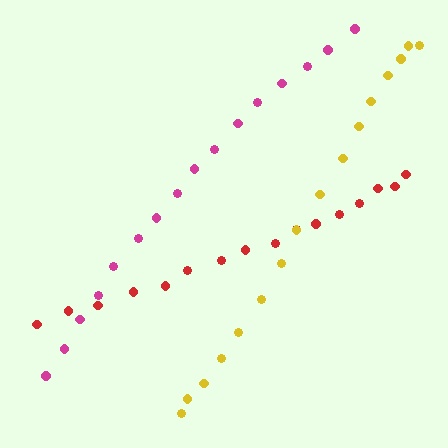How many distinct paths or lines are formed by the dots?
There are 3 distinct paths.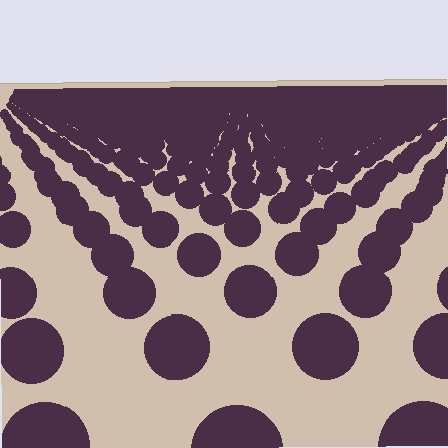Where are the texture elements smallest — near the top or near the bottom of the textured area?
Near the top.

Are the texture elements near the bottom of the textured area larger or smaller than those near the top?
Larger. Near the bottom, elements are closer to the viewer and appear at a bigger on-screen size.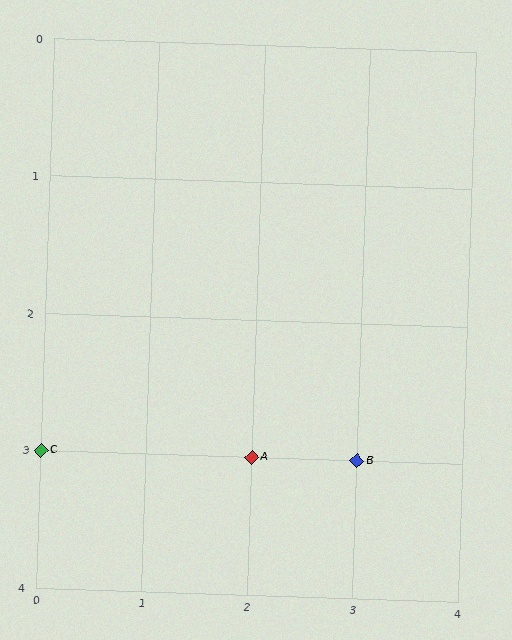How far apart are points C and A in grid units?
Points C and A are 2 columns apart.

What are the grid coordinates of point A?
Point A is at grid coordinates (2, 3).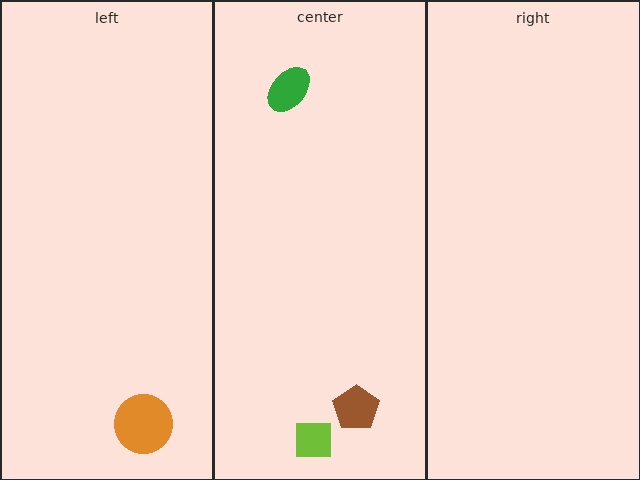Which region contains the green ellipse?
The center region.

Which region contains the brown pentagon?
The center region.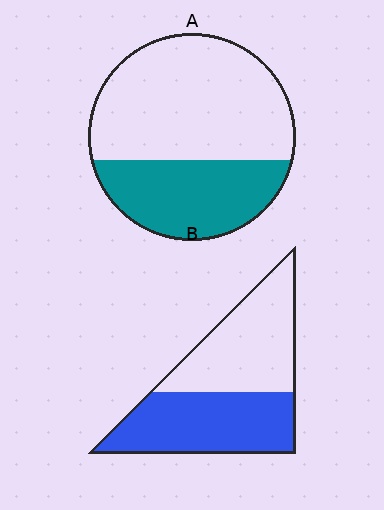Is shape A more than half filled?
No.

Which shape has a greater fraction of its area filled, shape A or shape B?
Shape B.